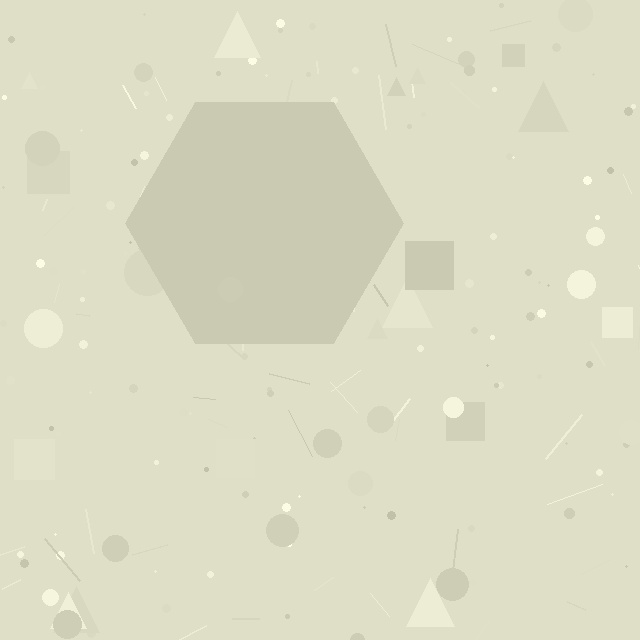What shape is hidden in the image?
A hexagon is hidden in the image.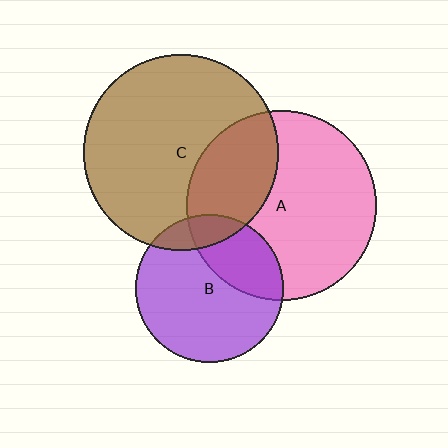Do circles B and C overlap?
Yes.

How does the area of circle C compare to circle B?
Approximately 1.7 times.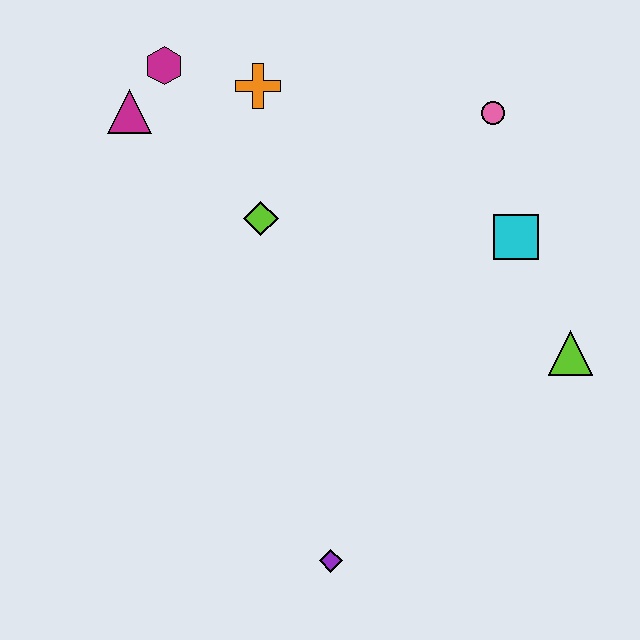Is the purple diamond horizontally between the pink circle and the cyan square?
No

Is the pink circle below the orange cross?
Yes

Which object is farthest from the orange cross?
The purple diamond is farthest from the orange cross.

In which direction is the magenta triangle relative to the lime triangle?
The magenta triangle is to the left of the lime triangle.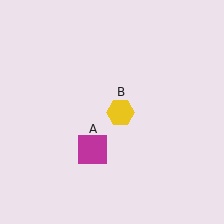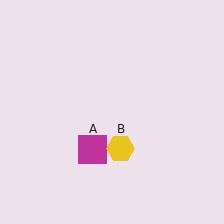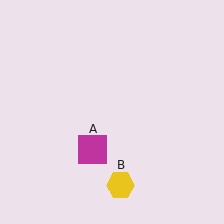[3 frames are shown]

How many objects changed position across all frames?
1 object changed position: yellow hexagon (object B).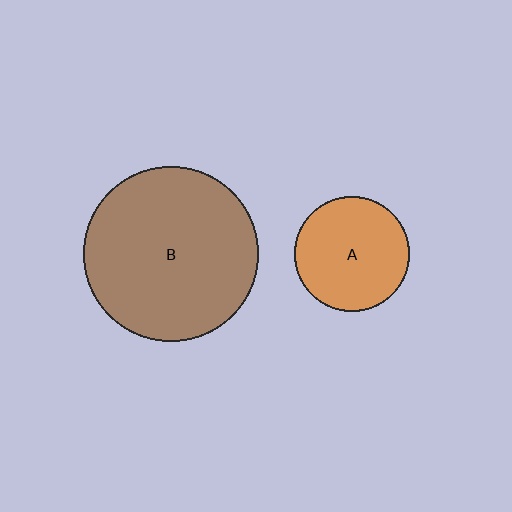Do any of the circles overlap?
No, none of the circles overlap.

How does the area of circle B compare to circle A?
Approximately 2.3 times.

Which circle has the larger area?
Circle B (brown).